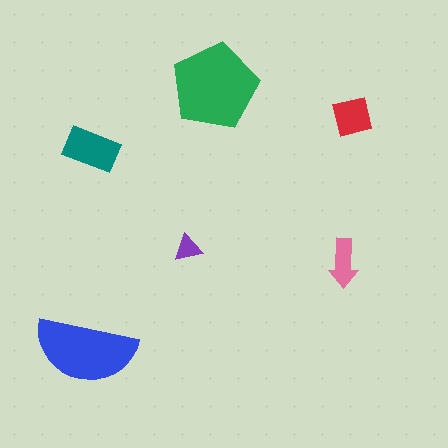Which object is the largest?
The green pentagon.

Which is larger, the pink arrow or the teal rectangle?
The teal rectangle.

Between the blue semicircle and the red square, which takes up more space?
The blue semicircle.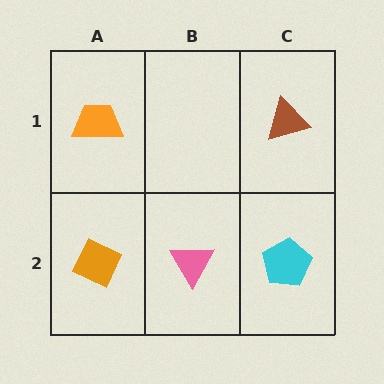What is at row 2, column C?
A cyan pentagon.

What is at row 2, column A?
An orange diamond.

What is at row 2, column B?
A pink triangle.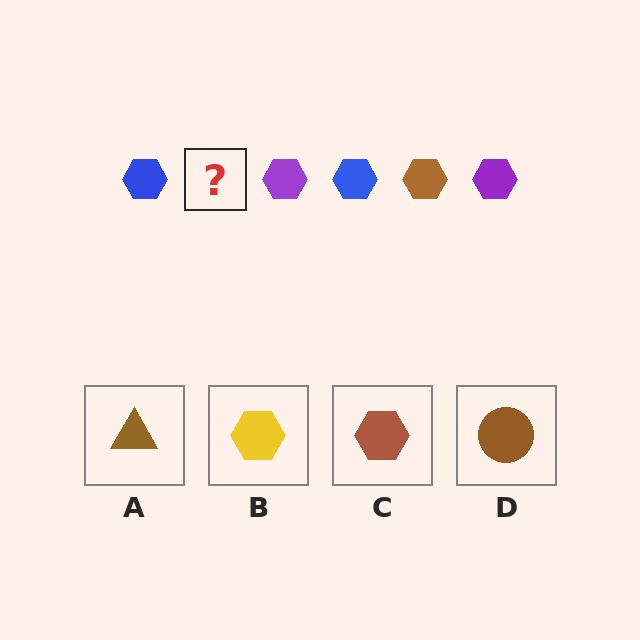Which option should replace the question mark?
Option C.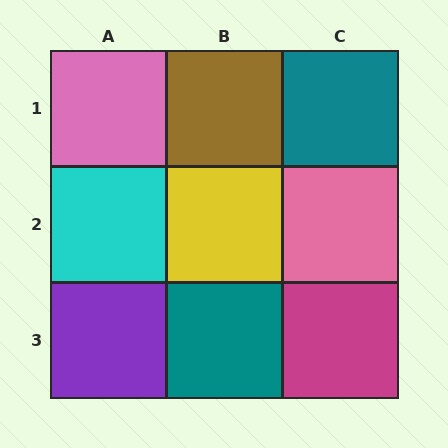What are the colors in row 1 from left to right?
Pink, brown, teal.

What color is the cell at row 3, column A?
Purple.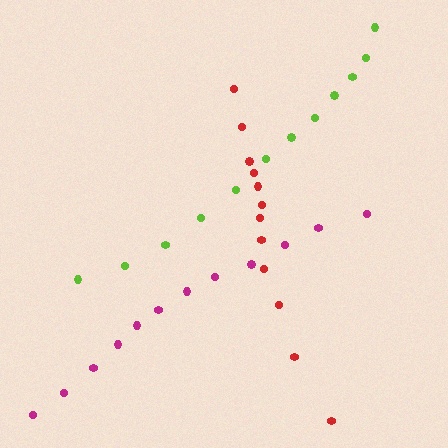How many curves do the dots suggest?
There are 3 distinct paths.